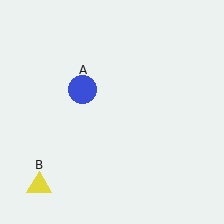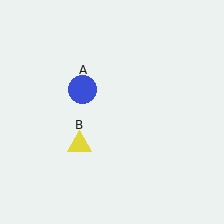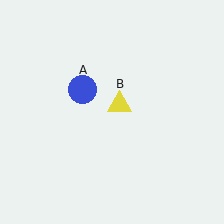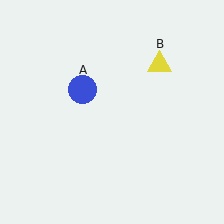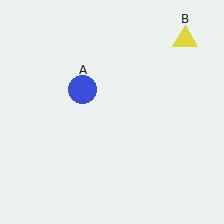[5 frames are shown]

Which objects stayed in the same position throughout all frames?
Blue circle (object A) remained stationary.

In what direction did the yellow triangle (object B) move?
The yellow triangle (object B) moved up and to the right.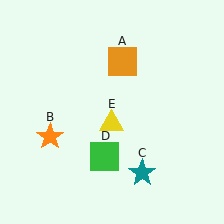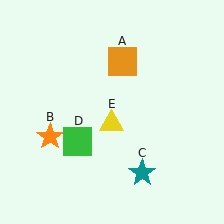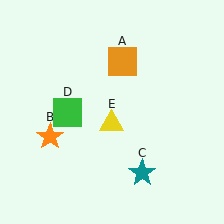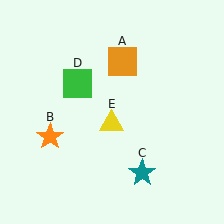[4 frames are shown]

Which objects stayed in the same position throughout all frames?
Orange square (object A) and orange star (object B) and teal star (object C) and yellow triangle (object E) remained stationary.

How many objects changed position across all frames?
1 object changed position: green square (object D).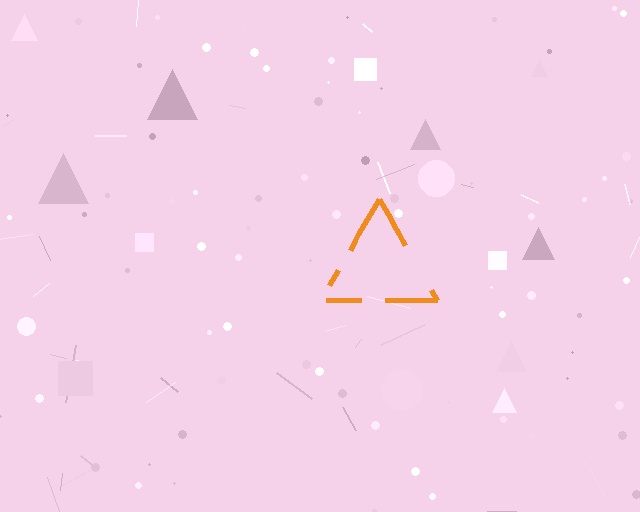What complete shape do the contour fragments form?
The contour fragments form a triangle.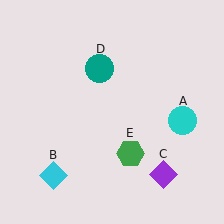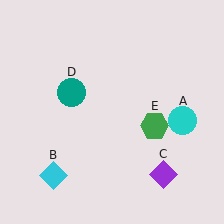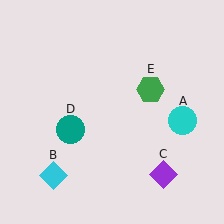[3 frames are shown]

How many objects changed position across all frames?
2 objects changed position: teal circle (object D), green hexagon (object E).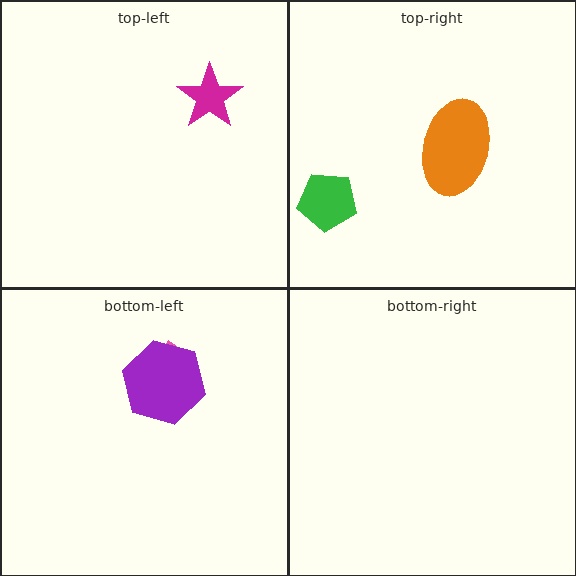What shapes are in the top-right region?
The orange ellipse, the green pentagon.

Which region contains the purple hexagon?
The bottom-left region.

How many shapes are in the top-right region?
2.